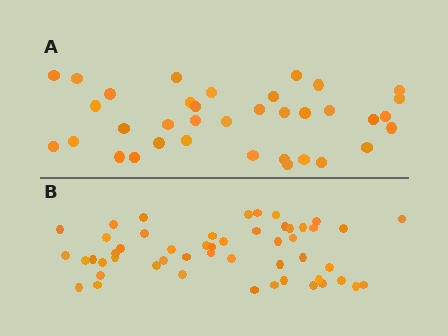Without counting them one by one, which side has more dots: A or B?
Region B (the bottom region) has more dots.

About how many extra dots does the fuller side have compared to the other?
Region B has approximately 15 more dots than region A.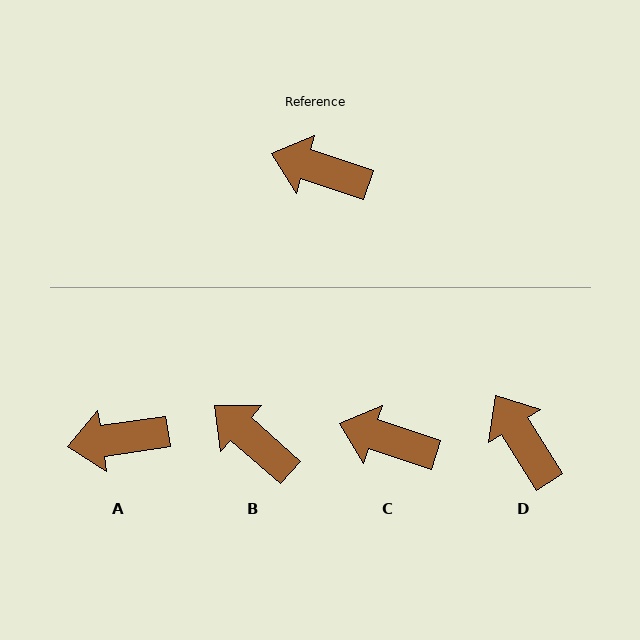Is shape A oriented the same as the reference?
No, it is off by about 26 degrees.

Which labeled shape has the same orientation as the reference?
C.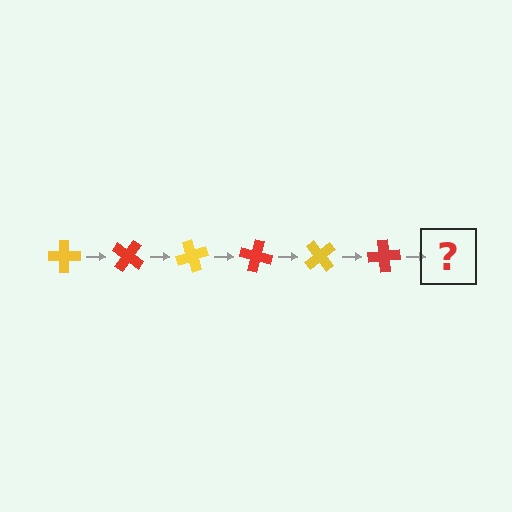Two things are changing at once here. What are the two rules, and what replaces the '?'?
The two rules are that it rotates 35 degrees each step and the color cycles through yellow and red. The '?' should be a yellow cross, rotated 210 degrees from the start.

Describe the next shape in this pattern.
It should be a yellow cross, rotated 210 degrees from the start.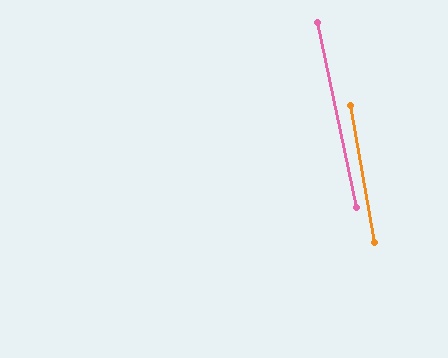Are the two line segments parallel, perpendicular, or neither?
Parallel — their directions differ by only 1.9°.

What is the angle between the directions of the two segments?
Approximately 2 degrees.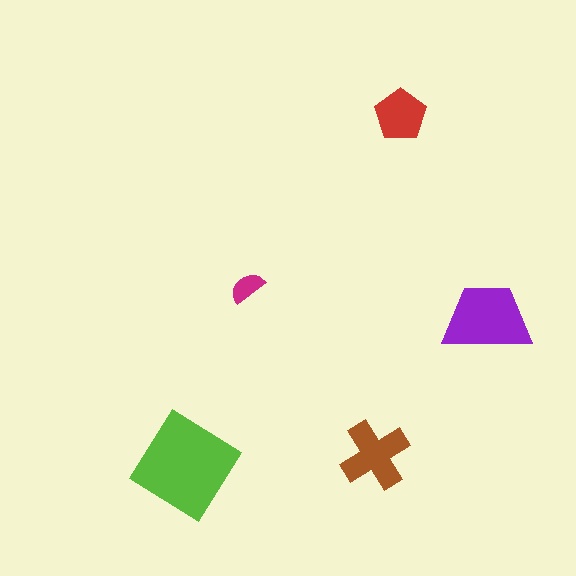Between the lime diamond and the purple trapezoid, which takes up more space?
The lime diamond.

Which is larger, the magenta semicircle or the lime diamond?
The lime diamond.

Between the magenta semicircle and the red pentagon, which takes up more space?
The red pentagon.